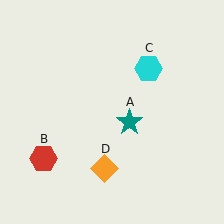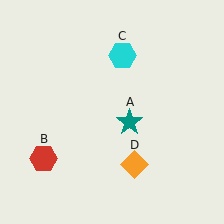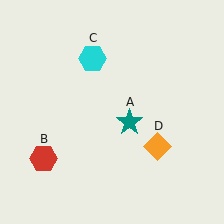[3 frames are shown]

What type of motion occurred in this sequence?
The cyan hexagon (object C), orange diamond (object D) rotated counterclockwise around the center of the scene.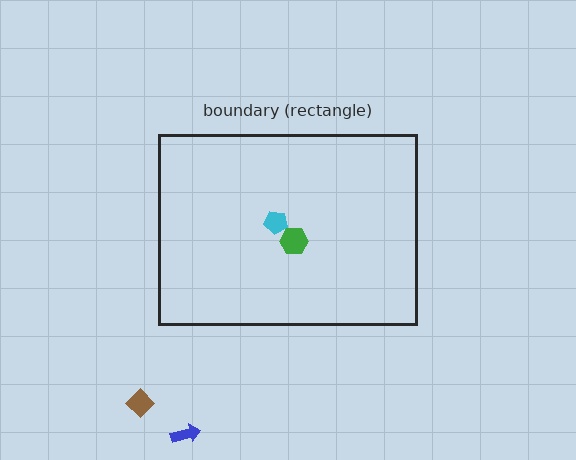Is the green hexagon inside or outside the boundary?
Inside.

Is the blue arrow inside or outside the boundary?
Outside.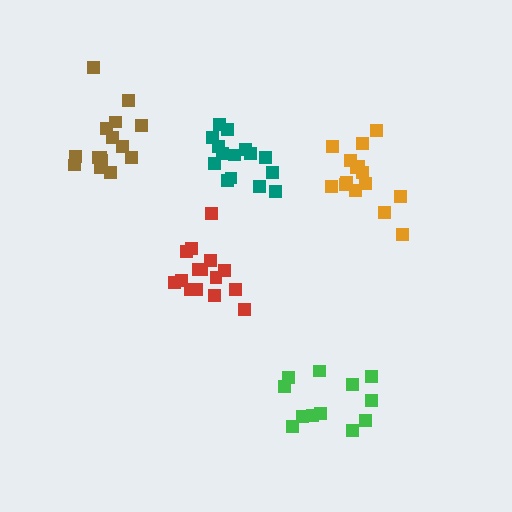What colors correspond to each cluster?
The clusters are colored: red, teal, green, orange, brown.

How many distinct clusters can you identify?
There are 5 distinct clusters.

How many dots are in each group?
Group 1: 15 dots, Group 2: 15 dots, Group 3: 12 dots, Group 4: 15 dots, Group 5: 16 dots (73 total).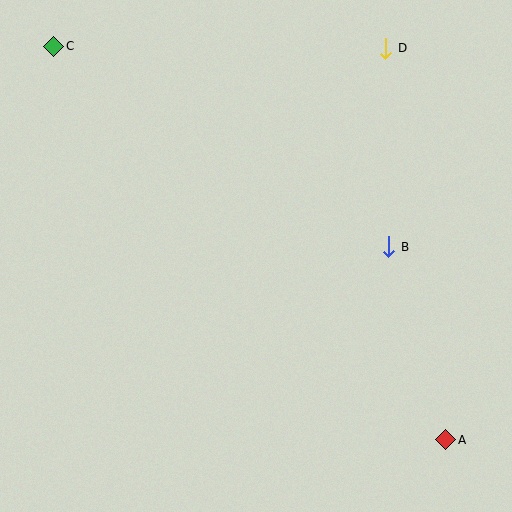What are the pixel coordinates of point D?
Point D is at (386, 48).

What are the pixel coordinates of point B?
Point B is at (389, 247).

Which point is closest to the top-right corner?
Point D is closest to the top-right corner.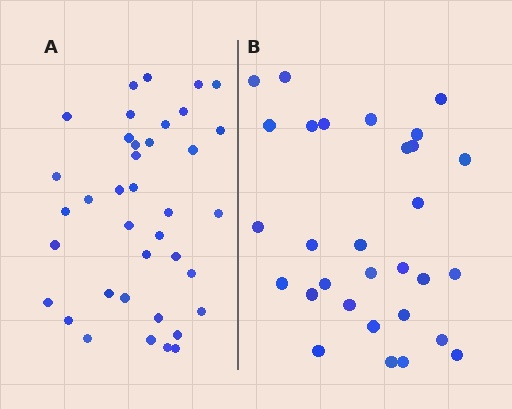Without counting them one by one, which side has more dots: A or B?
Region A (the left region) has more dots.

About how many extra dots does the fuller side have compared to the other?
Region A has roughly 8 or so more dots than region B.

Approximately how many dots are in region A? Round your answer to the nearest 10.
About 40 dots. (The exact count is 38, which rounds to 40.)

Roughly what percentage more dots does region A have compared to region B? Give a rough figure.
About 25% more.